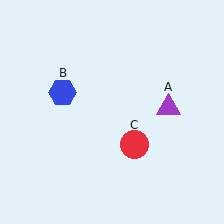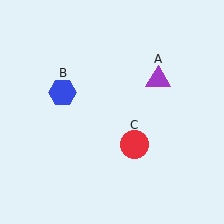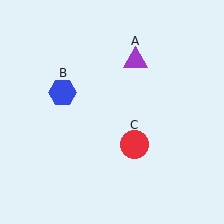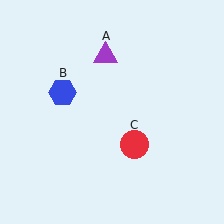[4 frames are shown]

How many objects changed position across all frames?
1 object changed position: purple triangle (object A).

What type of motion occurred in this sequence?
The purple triangle (object A) rotated counterclockwise around the center of the scene.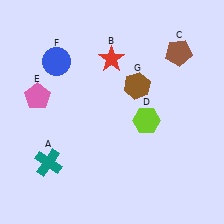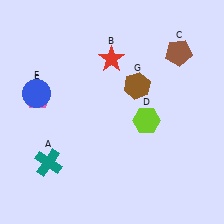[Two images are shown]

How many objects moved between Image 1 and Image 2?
1 object moved between the two images.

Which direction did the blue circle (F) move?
The blue circle (F) moved down.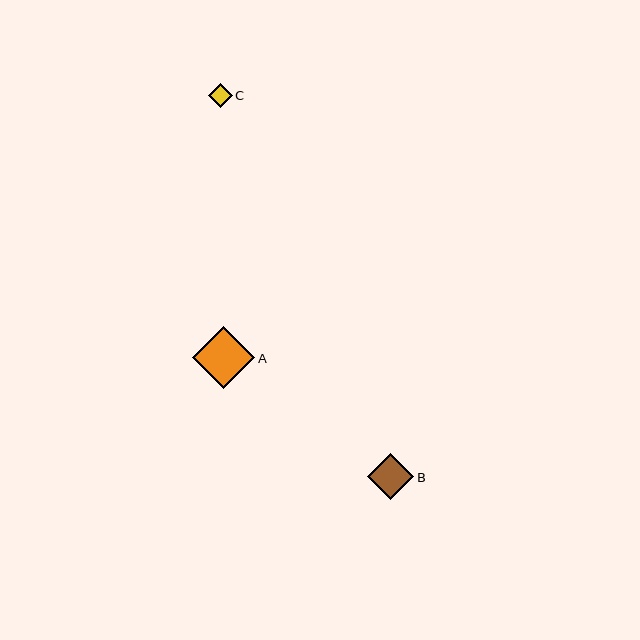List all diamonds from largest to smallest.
From largest to smallest: A, B, C.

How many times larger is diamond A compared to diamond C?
Diamond A is approximately 2.6 times the size of diamond C.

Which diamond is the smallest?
Diamond C is the smallest with a size of approximately 24 pixels.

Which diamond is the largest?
Diamond A is the largest with a size of approximately 62 pixels.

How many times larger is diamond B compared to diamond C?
Diamond B is approximately 1.9 times the size of diamond C.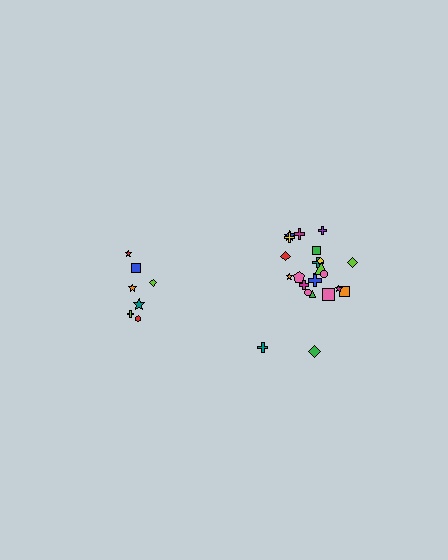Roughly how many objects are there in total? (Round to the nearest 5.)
Roughly 30 objects in total.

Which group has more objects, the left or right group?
The right group.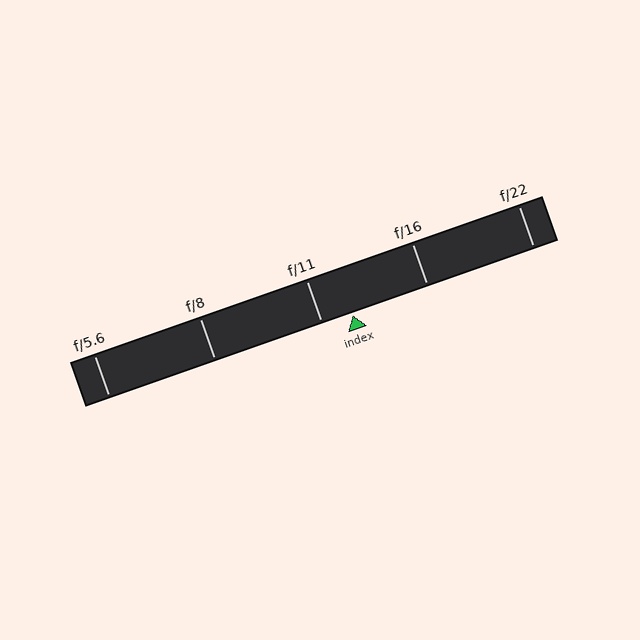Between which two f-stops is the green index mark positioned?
The index mark is between f/11 and f/16.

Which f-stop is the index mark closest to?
The index mark is closest to f/11.